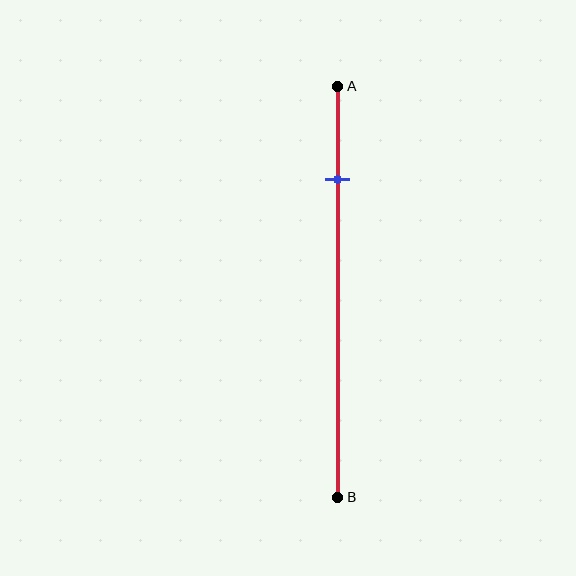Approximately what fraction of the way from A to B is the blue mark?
The blue mark is approximately 25% of the way from A to B.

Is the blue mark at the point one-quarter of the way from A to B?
Yes, the mark is approximately at the one-quarter point.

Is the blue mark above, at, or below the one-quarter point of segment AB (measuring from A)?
The blue mark is approximately at the one-quarter point of segment AB.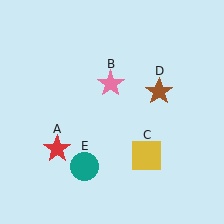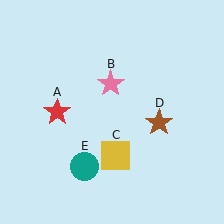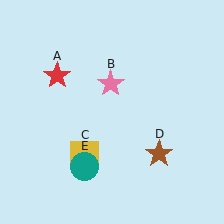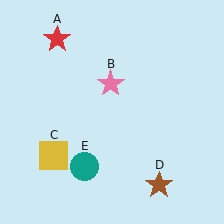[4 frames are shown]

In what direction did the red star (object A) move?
The red star (object A) moved up.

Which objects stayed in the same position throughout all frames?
Pink star (object B) and teal circle (object E) remained stationary.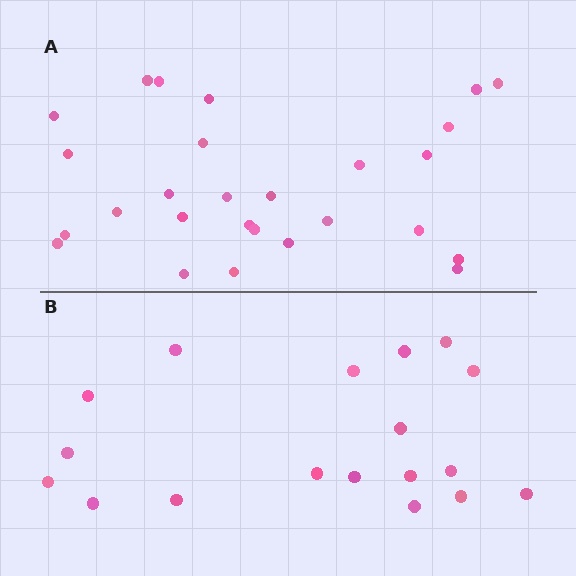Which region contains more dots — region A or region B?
Region A (the top region) has more dots.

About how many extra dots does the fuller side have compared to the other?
Region A has roughly 8 or so more dots than region B.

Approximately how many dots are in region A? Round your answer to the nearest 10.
About 30 dots. (The exact count is 27, which rounds to 30.)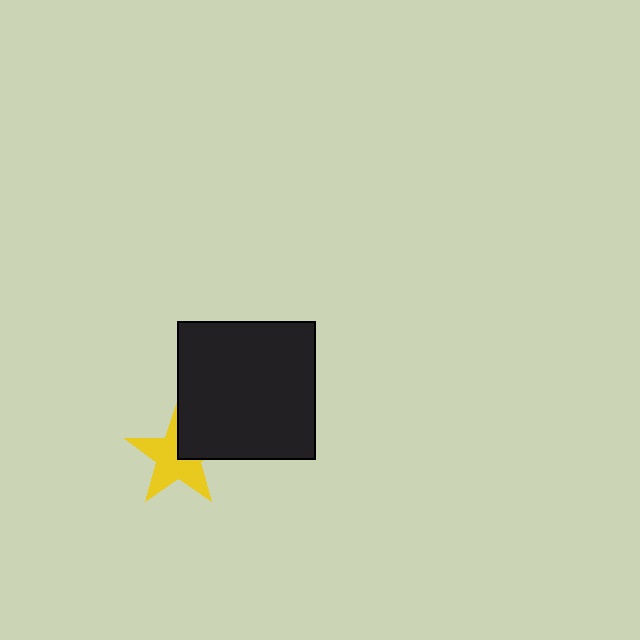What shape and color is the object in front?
The object in front is a black square.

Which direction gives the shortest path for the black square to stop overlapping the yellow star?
Moving toward the upper-right gives the shortest separation.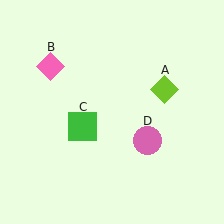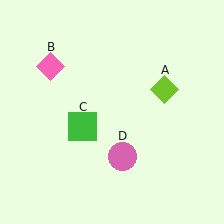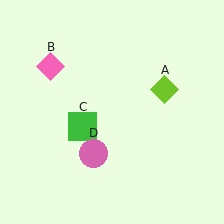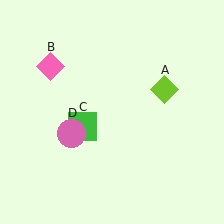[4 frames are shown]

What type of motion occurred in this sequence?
The pink circle (object D) rotated clockwise around the center of the scene.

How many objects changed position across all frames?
1 object changed position: pink circle (object D).